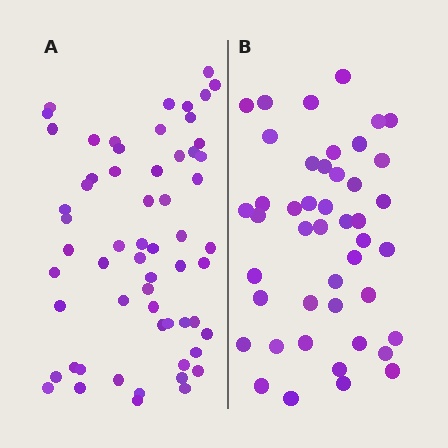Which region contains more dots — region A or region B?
Region A (the left region) has more dots.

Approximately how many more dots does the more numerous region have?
Region A has approximately 15 more dots than region B.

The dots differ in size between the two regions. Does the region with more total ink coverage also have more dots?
No. Region B has more total ink coverage because its dots are larger, but region A actually contains more individual dots. Total area can be misleading — the number of items is what matters here.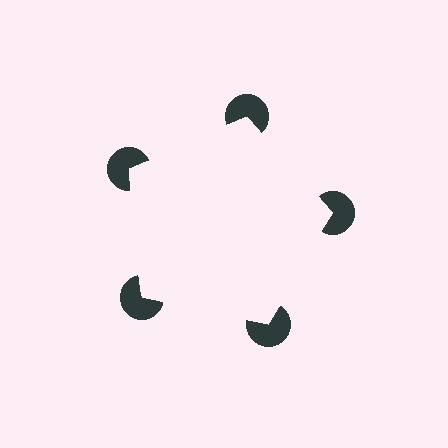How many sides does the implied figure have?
5 sides.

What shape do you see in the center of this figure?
An illusory pentagon — its edges are inferred from the aligned wedge cuts in the pac-man discs, not physically drawn.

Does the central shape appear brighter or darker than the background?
It typically appears slightly brighter than the background, even though no actual brightness change is drawn.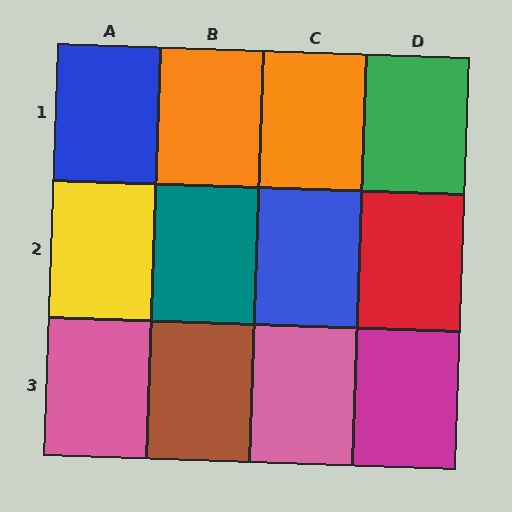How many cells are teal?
1 cell is teal.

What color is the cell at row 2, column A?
Yellow.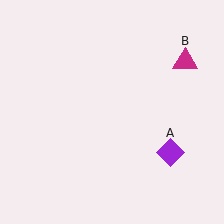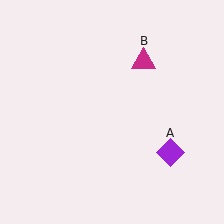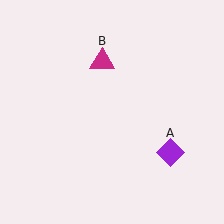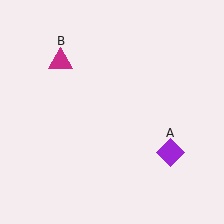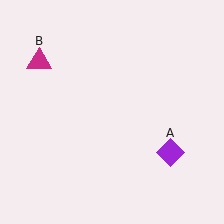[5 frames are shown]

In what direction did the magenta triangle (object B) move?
The magenta triangle (object B) moved left.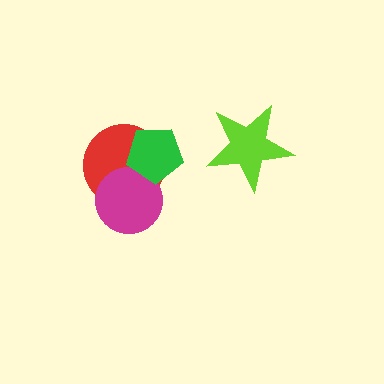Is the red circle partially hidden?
Yes, it is partially covered by another shape.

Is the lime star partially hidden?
No, no other shape covers it.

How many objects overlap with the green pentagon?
2 objects overlap with the green pentagon.